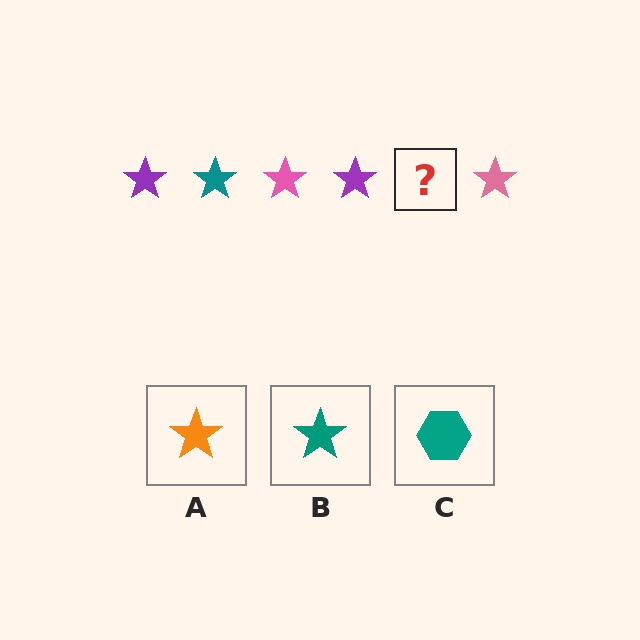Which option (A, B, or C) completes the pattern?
B.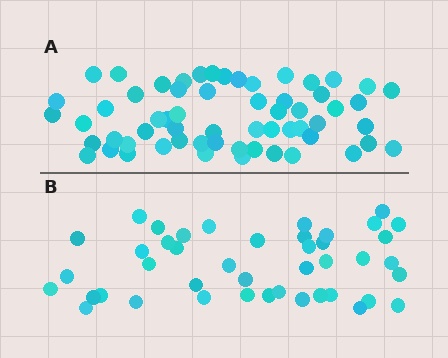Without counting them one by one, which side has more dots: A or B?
Region A (the top region) has more dots.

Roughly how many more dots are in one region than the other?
Region A has approximately 15 more dots than region B.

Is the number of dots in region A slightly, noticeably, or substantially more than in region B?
Region A has noticeably more, but not dramatically so. The ratio is roughly 1.4 to 1.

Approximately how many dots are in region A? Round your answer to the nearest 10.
About 60 dots.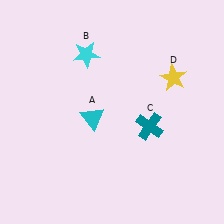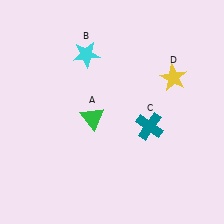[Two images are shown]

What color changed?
The triangle (A) changed from cyan in Image 1 to green in Image 2.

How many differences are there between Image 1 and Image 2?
There is 1 difference between the two images.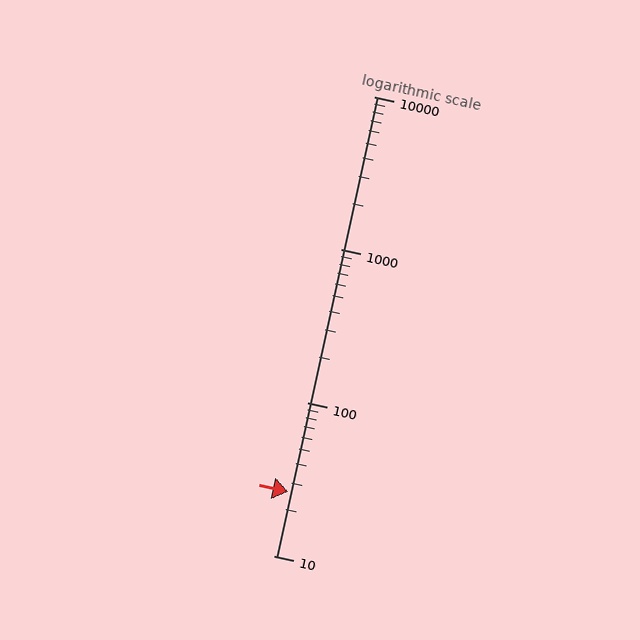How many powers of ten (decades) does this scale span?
The scale spans 3 decades, from 10 to 10000.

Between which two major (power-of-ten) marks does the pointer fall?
The pointer is between 10 and 100.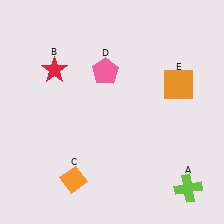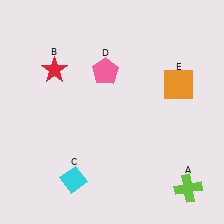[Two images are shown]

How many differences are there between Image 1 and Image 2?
There is 1 difference between the two images.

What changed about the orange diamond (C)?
In Image 1, C is orange. In Image 2, it changed to cyan.